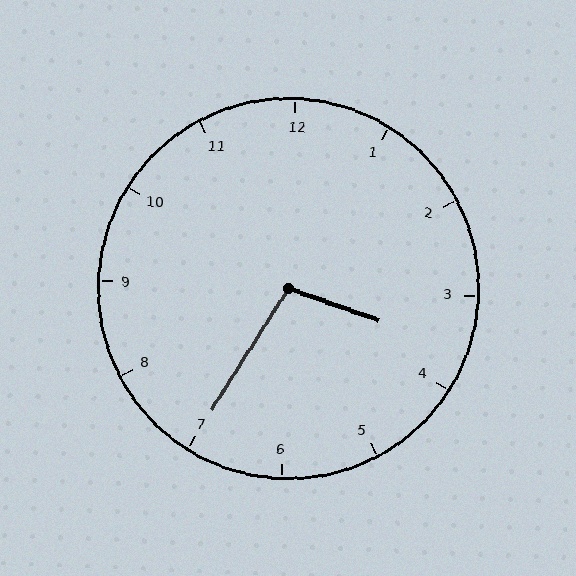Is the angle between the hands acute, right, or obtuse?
It is obtuse.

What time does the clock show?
3:35.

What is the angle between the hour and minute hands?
Approximately 102 degrees.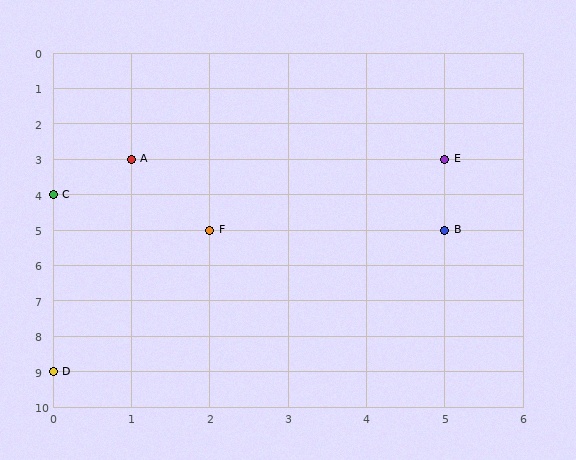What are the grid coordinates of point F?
Point F is at grid coordinates (2, 5).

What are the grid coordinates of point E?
Point E is at grid coordinates (5, 3).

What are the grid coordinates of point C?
Point C is at grid coordinates (0, 4).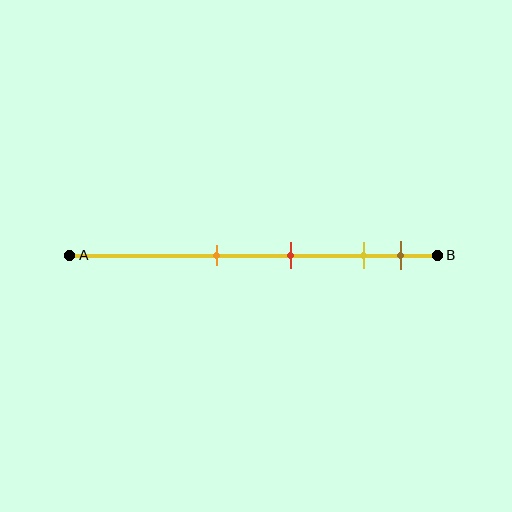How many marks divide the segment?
There are 4 marks dividing the segment.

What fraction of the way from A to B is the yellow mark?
The yellow mark is approximately 80% (0.8) of the way from A to B.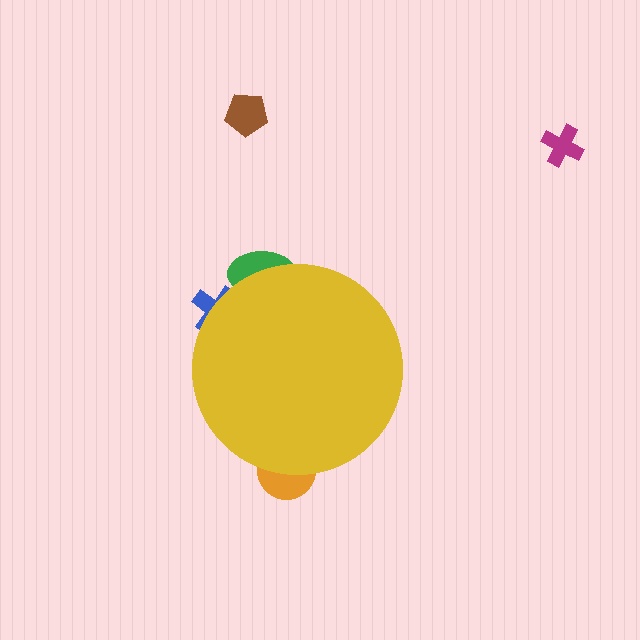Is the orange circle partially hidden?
Yes, the orange circle is partially hidden behind the yellow circle.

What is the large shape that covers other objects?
A yellow circle.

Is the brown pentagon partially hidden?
No, the brown pentagon is fully visible.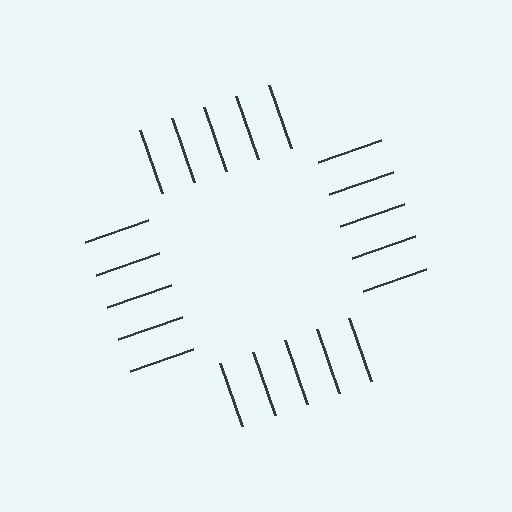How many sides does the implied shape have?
4 sides — the line-ends trace a square.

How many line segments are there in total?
20 — 5 along each of the 4 edges.